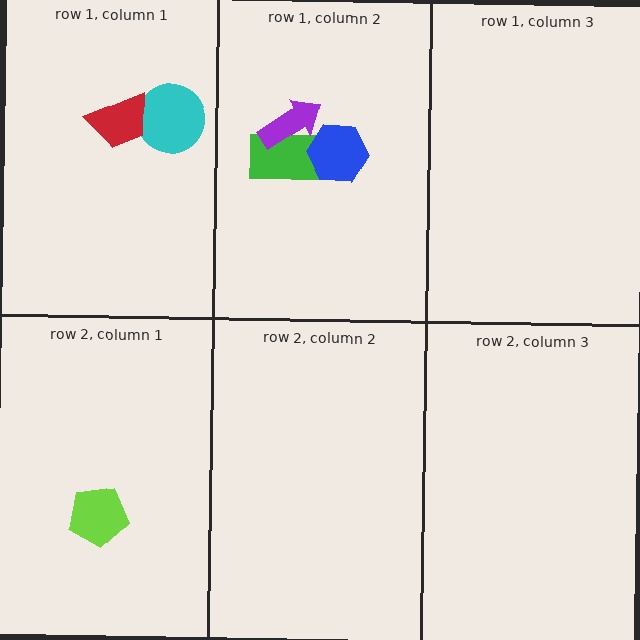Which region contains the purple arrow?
The row 1, column 2 region.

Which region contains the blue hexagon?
The row 1, column 2 region.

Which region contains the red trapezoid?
The row 1, column 1 region.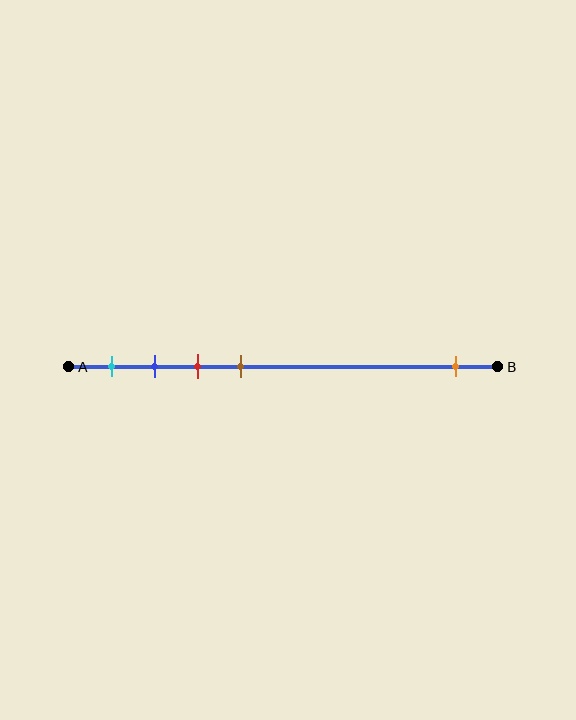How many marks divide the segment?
There are 5 marks dividing the segment.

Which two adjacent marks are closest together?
The blue and red marks are the closest adjacent pair.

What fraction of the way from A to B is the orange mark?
The orange mark is approximately 90% (0.9) of the way from A to B.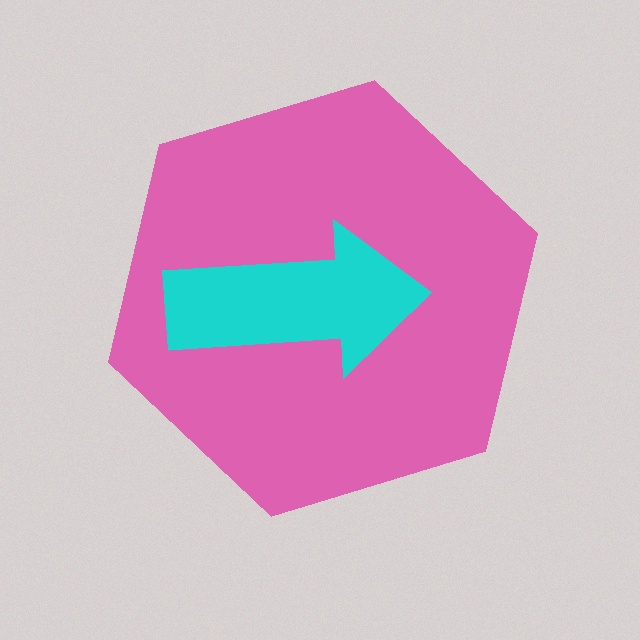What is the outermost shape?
The pink hexagon.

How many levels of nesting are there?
2.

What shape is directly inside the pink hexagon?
The cyan arrow.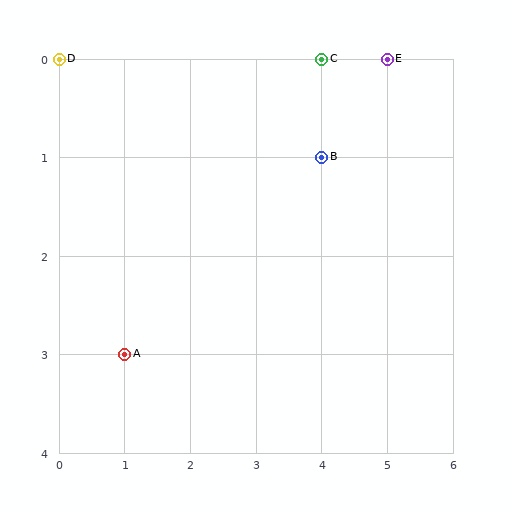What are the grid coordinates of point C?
Point C is at grid coordinates (4, 0).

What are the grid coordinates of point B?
Point B is at grid coordinates (4, 1).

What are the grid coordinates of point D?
Point D is at grid coordinates (0, 0).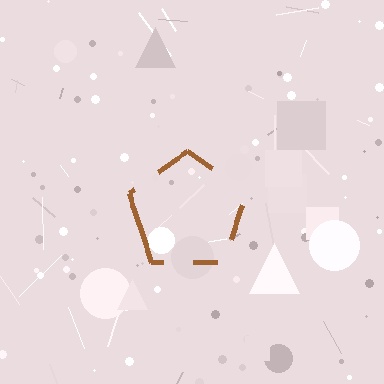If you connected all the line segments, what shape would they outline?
They would outline a pentagon.